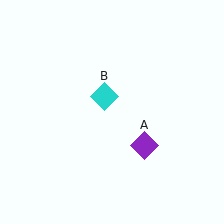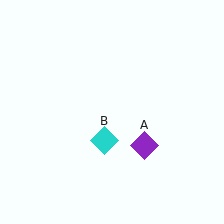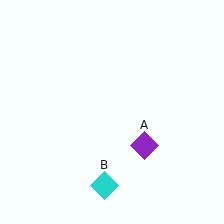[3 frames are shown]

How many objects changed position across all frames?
1 object changed position: cyan diamond (object B).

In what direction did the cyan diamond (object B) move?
The cyan diamond (object B) moved down.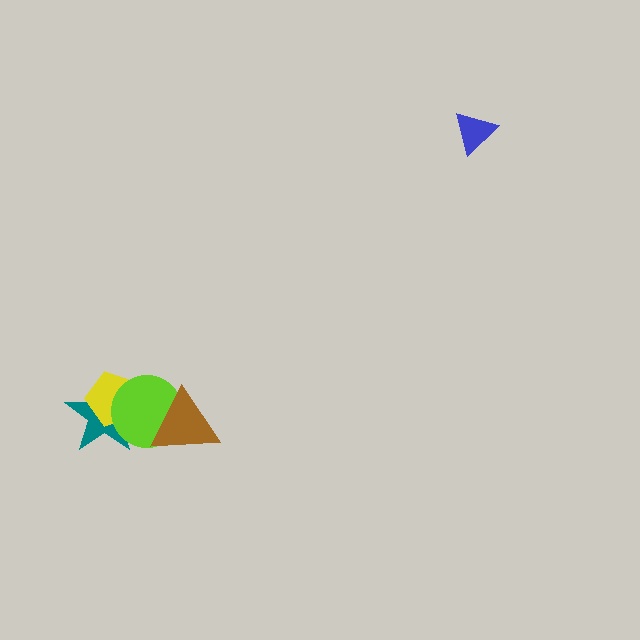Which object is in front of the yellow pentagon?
The lime circle is in front of the yellow pentagon.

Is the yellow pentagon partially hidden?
Yes, it is partially covered by another shape.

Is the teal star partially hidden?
Yes, it is partially covered by another shape.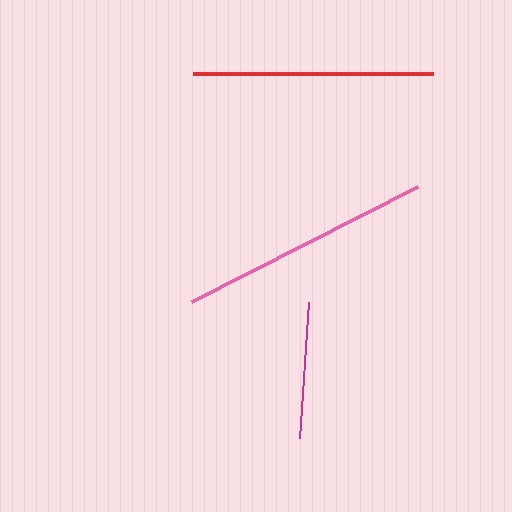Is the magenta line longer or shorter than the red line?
The red line is longer than the magenta line.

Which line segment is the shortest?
The magenta line is the shortest at approximately 136 pixels.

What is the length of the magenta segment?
The magenta segment is approximately 136 pixels long.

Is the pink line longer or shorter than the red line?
The pink line is longer than the red line.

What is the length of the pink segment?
The pink segment is approximately 253 pixels long.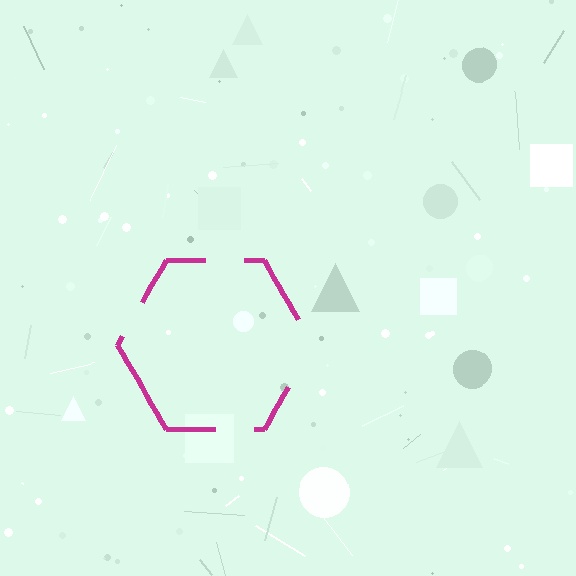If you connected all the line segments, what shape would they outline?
They would outline a hexagon.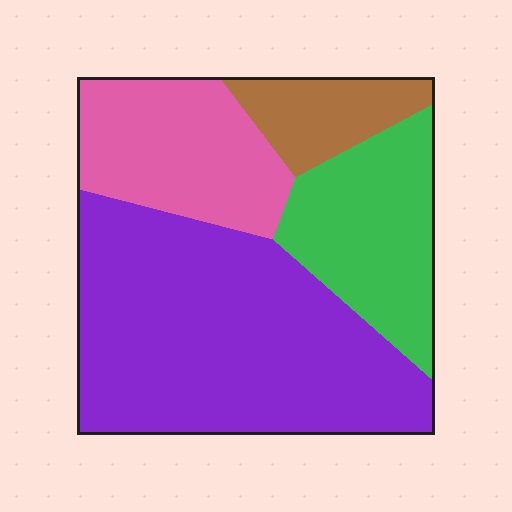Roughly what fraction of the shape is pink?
Pink takes up about one fifth (1/5) of the shape.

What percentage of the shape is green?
Green covers about 20% of the shape.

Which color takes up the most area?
Purple, at roughly 50%.